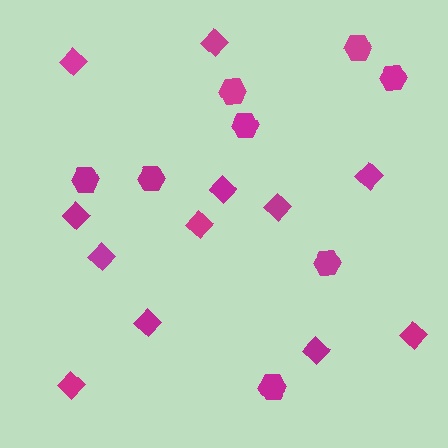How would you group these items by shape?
There are 2 groups: one group of hexagons (8) and one group of diamonds (12).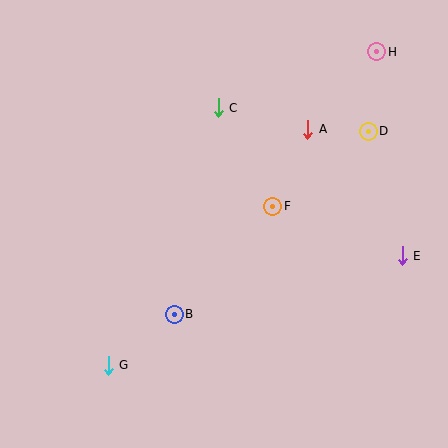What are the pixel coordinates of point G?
Point G is at (108, 365).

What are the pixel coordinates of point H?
Point H is at (377, 52).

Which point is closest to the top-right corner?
Point H is closest to the top-right corner.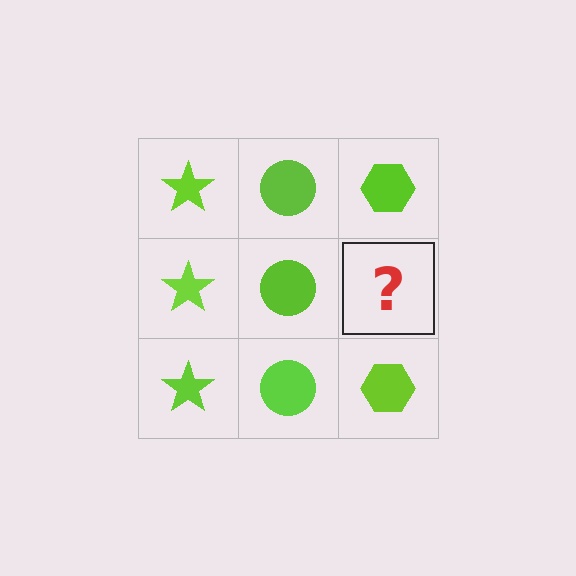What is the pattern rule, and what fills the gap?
The rule is that each column has a consistent shape. The gap should be filled with a lime hexagon.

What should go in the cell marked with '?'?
The missing cell should contain a lime hexagon.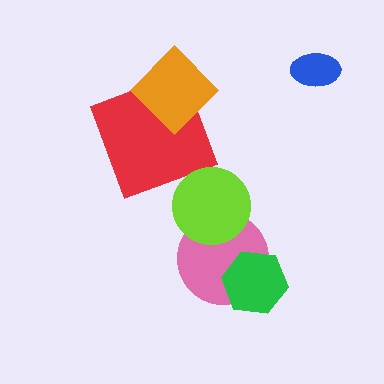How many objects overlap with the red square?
1 object overlaps with the red square.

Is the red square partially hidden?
Yes, it is partially covered by another shape.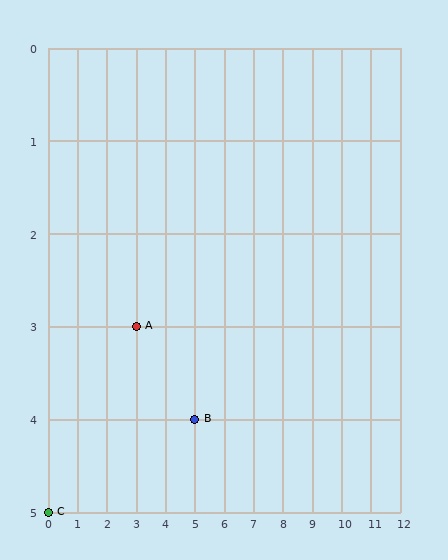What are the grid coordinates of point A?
Point A is at grid coordinates (3, 3).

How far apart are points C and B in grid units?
Points C and B are 5 columns and 1 row apart (about 5.1 grid units diagonally).